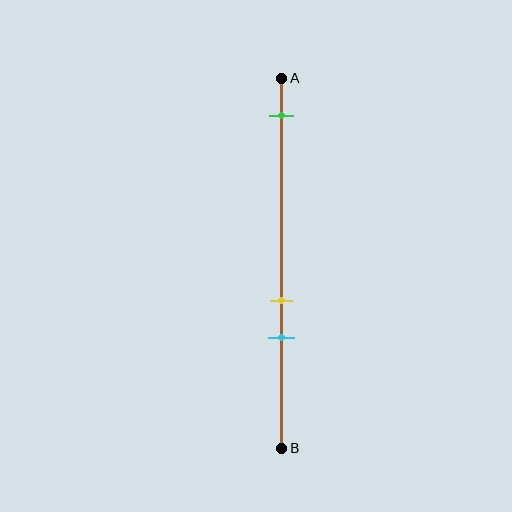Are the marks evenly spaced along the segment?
No, the marks are not evenly spaced.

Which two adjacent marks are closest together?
The yellow and cyan marks are the closest adjacent pair.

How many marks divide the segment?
There are 3 marks dividing the segment.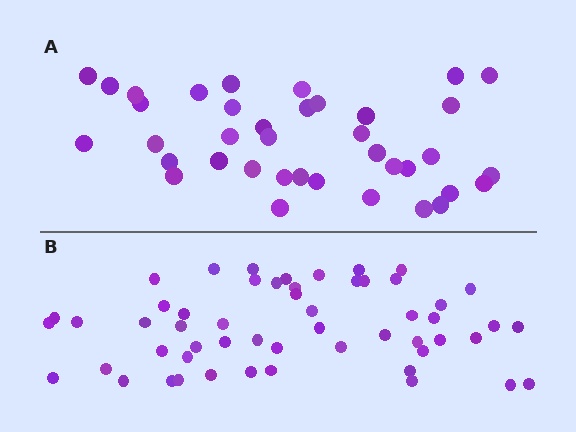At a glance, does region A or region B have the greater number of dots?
Region B (the bottom region) has more dots.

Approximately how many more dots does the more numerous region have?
Region B has approximately 15 more dots than region A.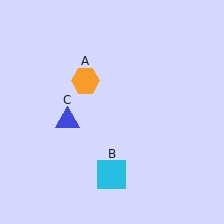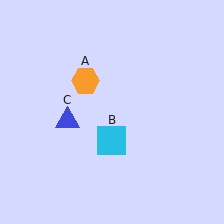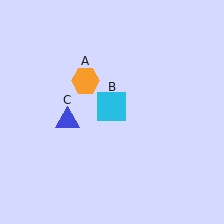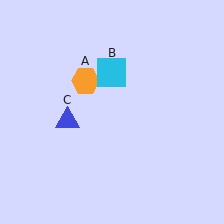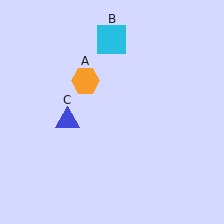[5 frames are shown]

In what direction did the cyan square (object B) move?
The cyan square (object B) moved up.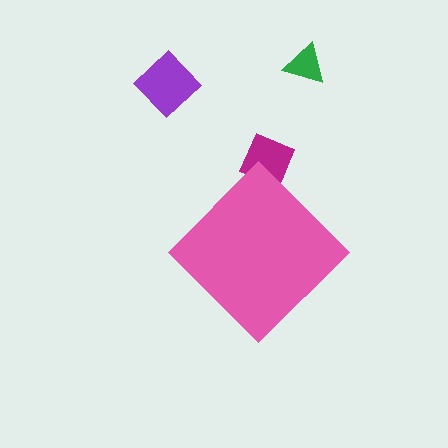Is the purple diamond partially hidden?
No, the purple diamond is fully visible.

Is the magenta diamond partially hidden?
Yes, the magenta diamond is partially hidden behind the pink diamond.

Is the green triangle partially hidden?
No, the green triangle is fully visible.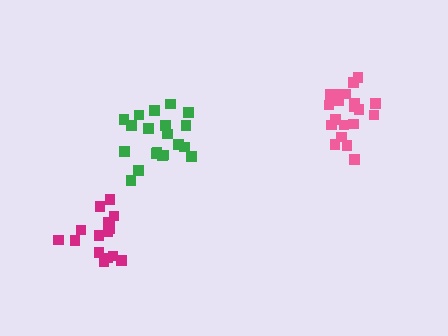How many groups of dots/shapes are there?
There are 3 groups.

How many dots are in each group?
Group 1: 17 dots, Group 2: 20 dots, Group 3: 20 dots (57 total).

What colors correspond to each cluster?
The clusters are colored: magenta, green, pink.